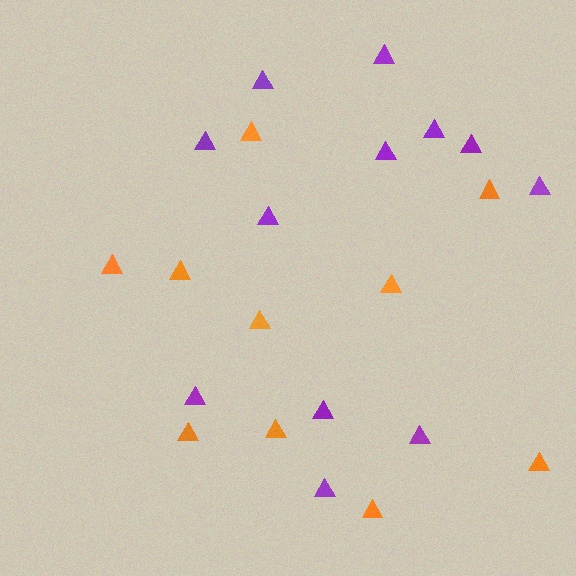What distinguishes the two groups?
There are 2 groups: one group of orange triangles (10) and one group of purple triangles (12).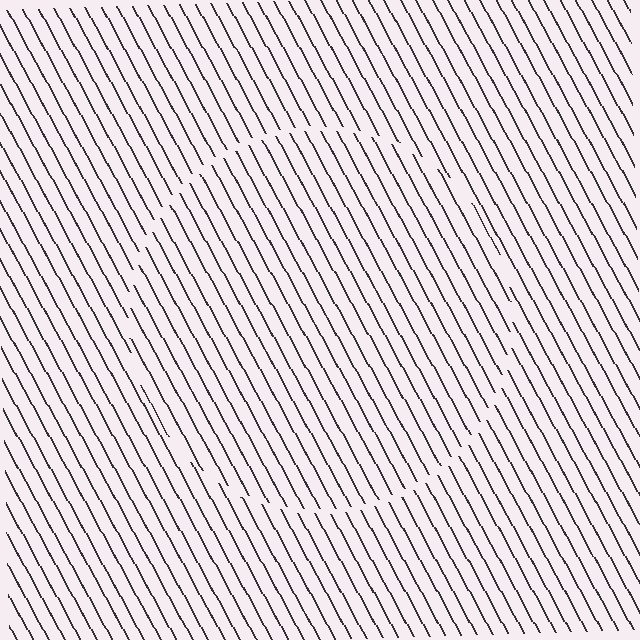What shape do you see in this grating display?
An illusory circle. The interior of the shape contains the same grating, shifted by half a period — the contour is defined by the phase discontinuity where line-ends from the inner and outer gratings abut.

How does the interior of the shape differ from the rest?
The interior of the shape contains the same grating, shifted by half a period — the contour is defined by the phase discontinuity where line-ends from the inner and outer gratings abut.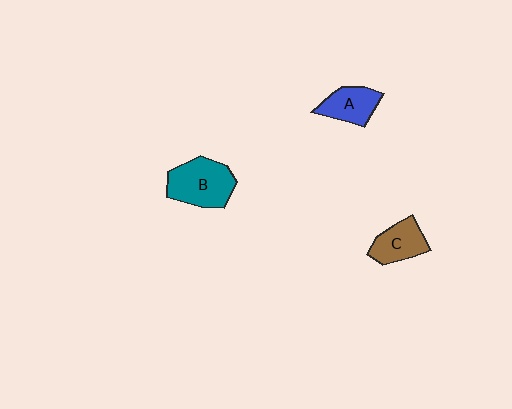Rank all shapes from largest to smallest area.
From largest to smallest: B (teal), C (brown), A (blue).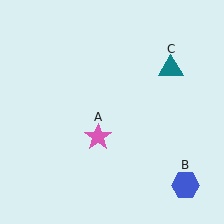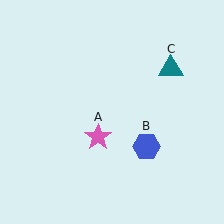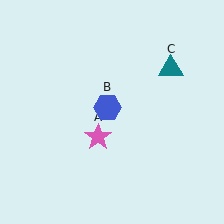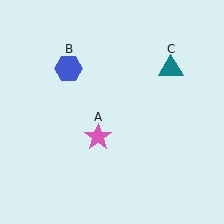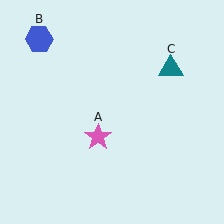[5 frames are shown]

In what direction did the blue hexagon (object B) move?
The blue hexagon (object B) moved up and to the left.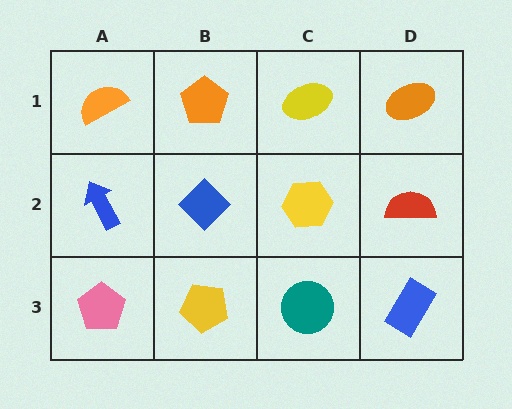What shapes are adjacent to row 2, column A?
An orange semicircle (row 1, column A), a pink pentagon (row 3, column A), a blue diamond (row 2, column B).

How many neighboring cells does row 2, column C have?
4.